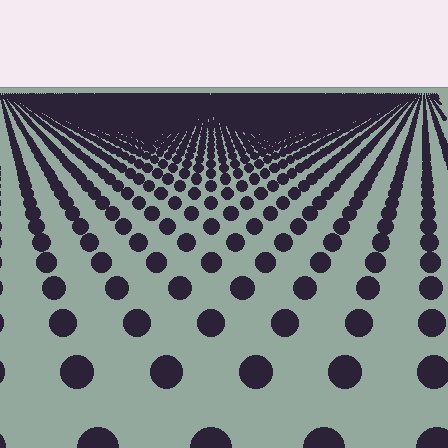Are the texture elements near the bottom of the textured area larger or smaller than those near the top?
Larger. Near the bottom, elements are closer to the viewer and appear at a bigger on-screen size.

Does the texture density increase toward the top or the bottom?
Density increases toward the top.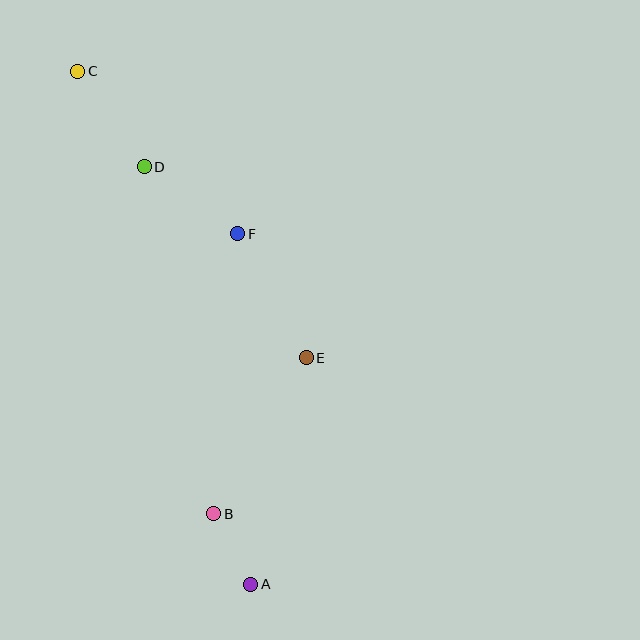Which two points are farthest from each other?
Points A and C are farthest from each other.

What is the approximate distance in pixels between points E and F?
The distance between E and F is approximately 142 pixels.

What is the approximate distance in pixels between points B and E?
The distance between B and E is approximately 181 pixels.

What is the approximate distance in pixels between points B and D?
The distance between B and D is approximately 354 pixels.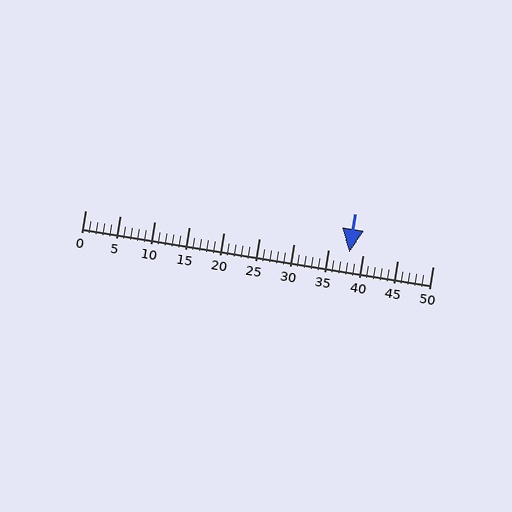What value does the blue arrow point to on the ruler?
The blue arrow points to approximately 38.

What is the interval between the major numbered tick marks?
The major tick marks are spaced 5 units apart.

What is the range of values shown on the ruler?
The ruler shows values from 0 to 50.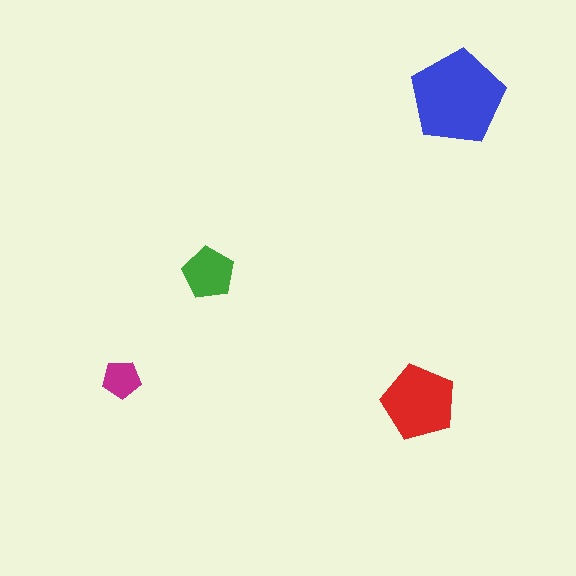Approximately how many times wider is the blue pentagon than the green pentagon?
About 2 times wider.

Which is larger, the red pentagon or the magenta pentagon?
The red one.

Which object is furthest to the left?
The magenta pentagon is leftmost.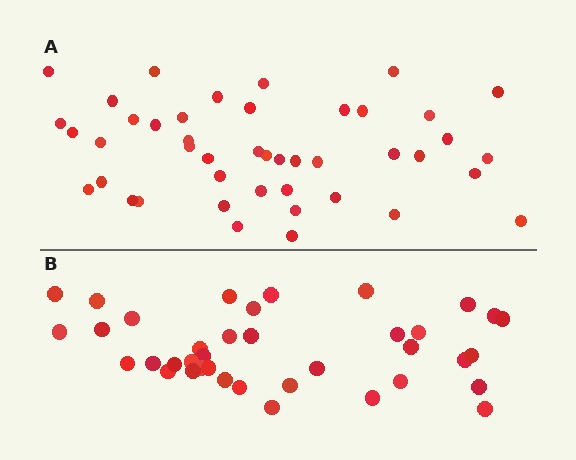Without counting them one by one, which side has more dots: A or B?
Region A (the top region) has more dots.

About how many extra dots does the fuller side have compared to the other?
Region A has about 6 more dots than region B.